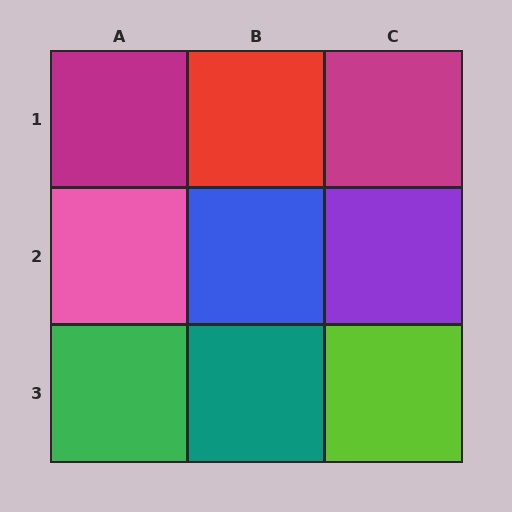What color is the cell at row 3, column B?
Teal.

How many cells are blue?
1 cell is blue.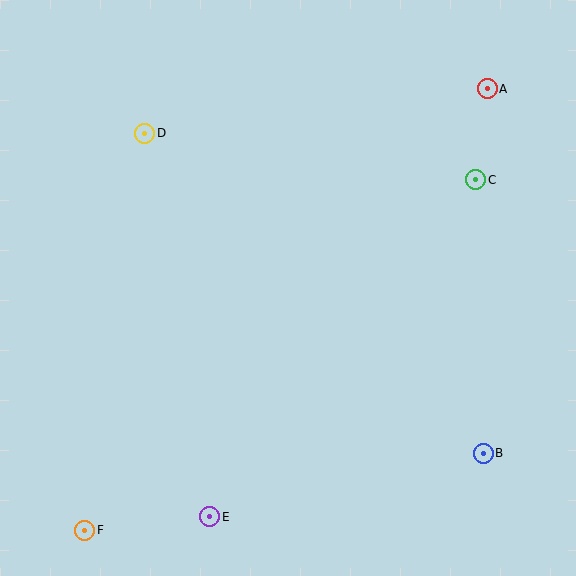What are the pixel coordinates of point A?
Point A is at (487, 89).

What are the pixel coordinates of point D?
Point D is at (145, 133).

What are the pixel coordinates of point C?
Point C is at (476, 180).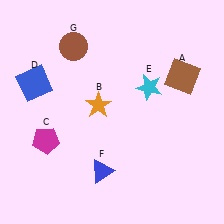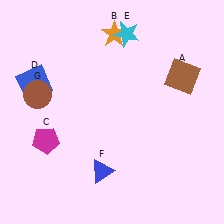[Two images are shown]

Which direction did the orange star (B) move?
The orange star (B) moved up.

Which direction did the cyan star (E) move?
The cyan star (E) moved up.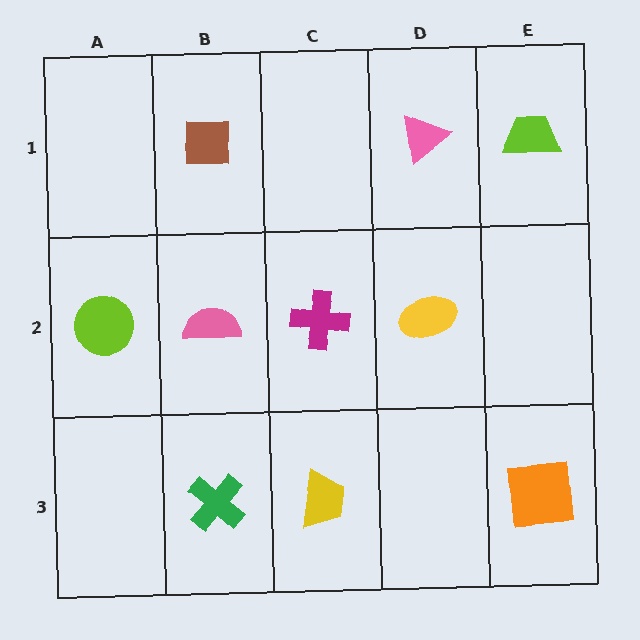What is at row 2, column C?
A magenta cross.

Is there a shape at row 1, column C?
No, that cell is empty.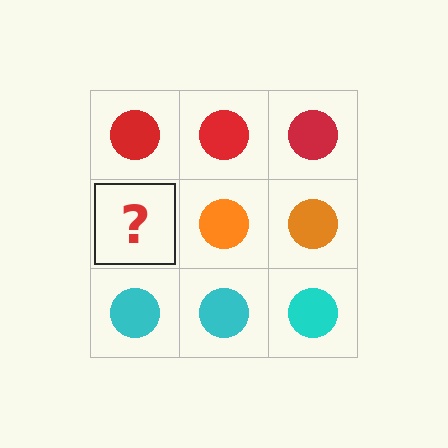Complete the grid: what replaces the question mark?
The question mark should be replaced with an orange circle.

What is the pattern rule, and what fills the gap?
The rule is that each row has a consistent color. The gap should be filled with an orange circle.